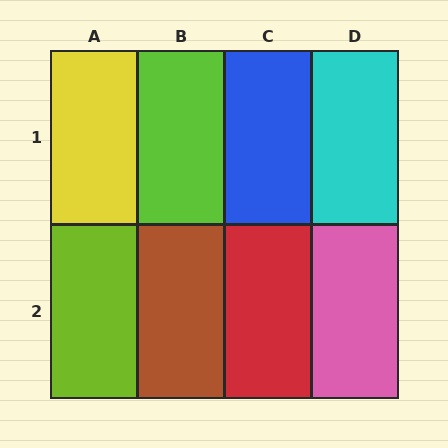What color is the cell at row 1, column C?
Blue.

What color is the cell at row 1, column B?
Lime.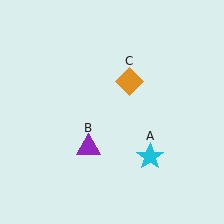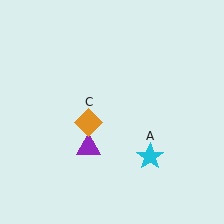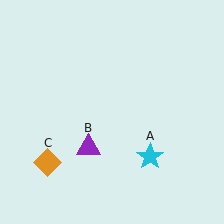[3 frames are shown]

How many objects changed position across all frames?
1 object changed position: orange diamond (object C).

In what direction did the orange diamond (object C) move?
The orange diamond (object C) moved down and to the left.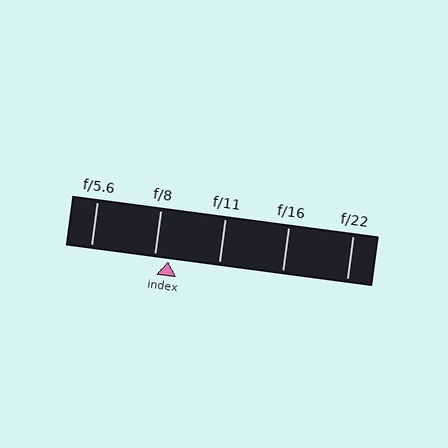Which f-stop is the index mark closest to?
The index mark is closest to f/8.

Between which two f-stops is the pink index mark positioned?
The index mark is between f/8 and f/11.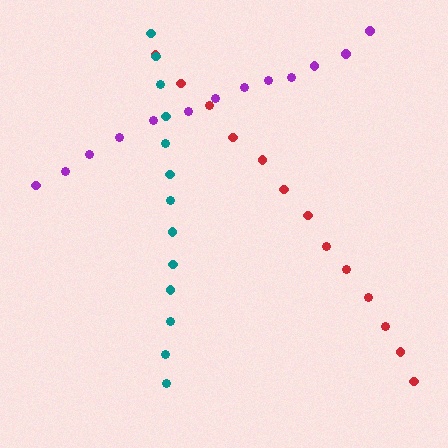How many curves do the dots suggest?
There are 3 distinct paths.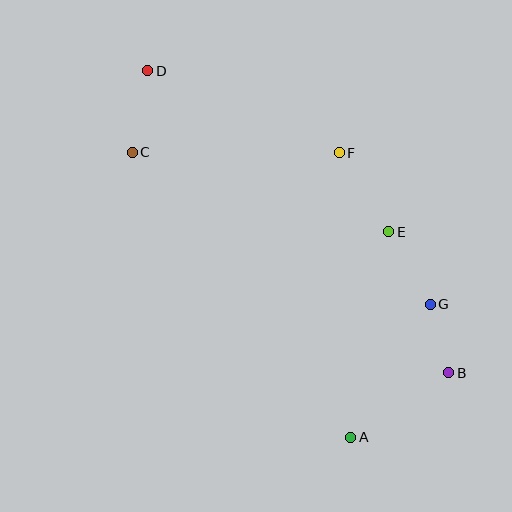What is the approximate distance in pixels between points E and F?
The distance between E and F is approximately 93 pixels.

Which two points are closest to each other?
Points B and G are closest to each other.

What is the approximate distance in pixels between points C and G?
The distance between C and G is approximately 334 pixels.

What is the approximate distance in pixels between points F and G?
The distance between F and G is approximately 177 pixels.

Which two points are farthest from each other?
Points B and D are farthest from each other.